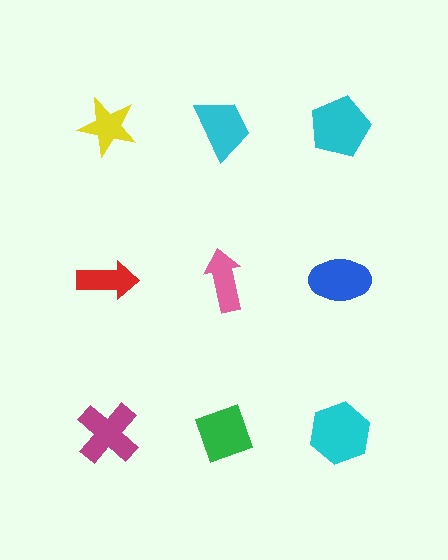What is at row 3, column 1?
A magenta cross.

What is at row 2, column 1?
A red arrow.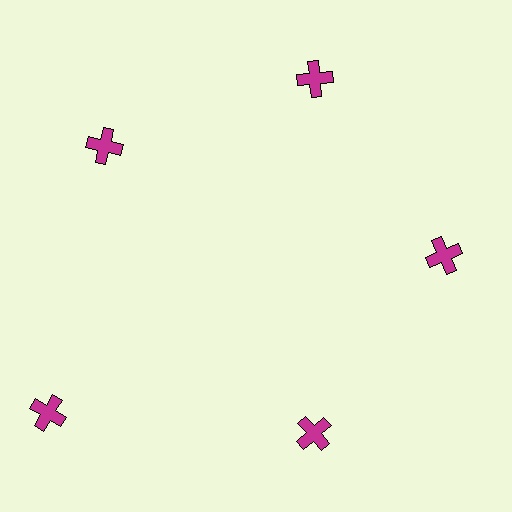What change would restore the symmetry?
The symmetry would be restored by moving it inward, back onto the ring so that all 5 crosses sit at equal angles and equal distance from the center.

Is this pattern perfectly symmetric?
No. The 5 magenta crosses are arranged in a ring, but one element near the 8 o'clock position is pushed outward from the center, breaking the 5-fold rotational symmetry.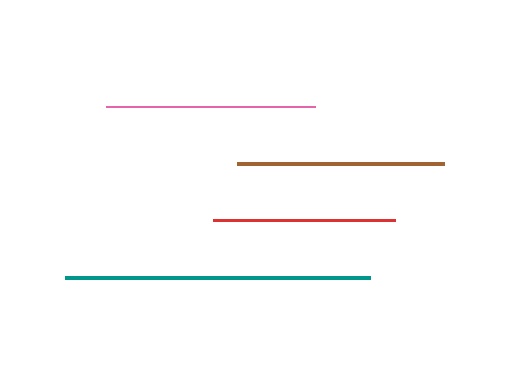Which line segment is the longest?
The teal line is the longest at approximately 305 pixels.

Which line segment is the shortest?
The red line is the shortest at approximately 182 pixels.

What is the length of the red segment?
The red segment is approximately 182 pixels long.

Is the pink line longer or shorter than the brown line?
The pink line is longer than the brown line.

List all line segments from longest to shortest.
From longest to shortest: teal, pink, brown, red.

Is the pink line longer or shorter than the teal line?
The teal line is longer than the pink line.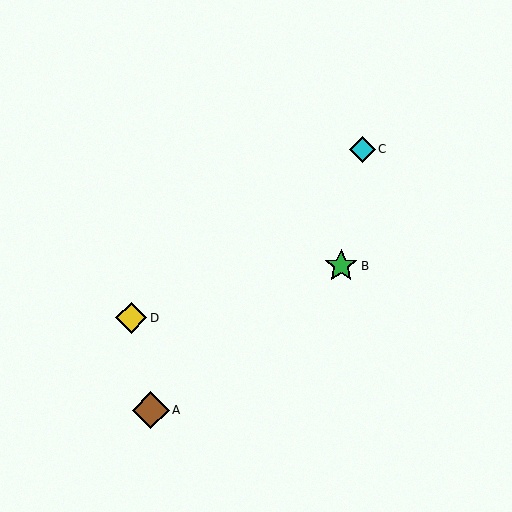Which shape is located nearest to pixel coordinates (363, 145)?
The cyan diamond (labeled C) at (362, 149) is nearest to that location.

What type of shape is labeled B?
Shape B is a green star.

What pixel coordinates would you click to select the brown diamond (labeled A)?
Click at (151, 410) to select the brown diamond A.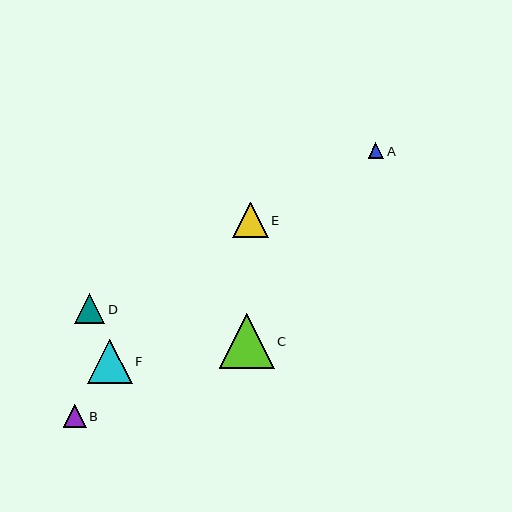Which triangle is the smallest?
Triangle A is the smallest with a size of approximately 15 pixels.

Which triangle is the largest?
Triangle C is the largest with a size of approximately 55 pixels.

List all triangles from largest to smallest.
From largest to smallest: C, F, E, D, B, A.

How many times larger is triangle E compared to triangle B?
Triangle E is approximately 1.6 times the size of triangle B.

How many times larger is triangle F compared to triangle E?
Triangle F is approximately 1.2 times the size of triangle E.